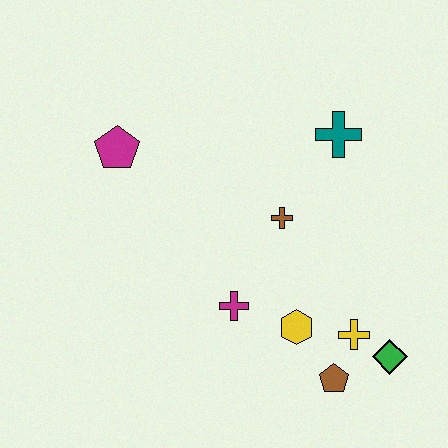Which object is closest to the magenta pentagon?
The brown cross is closest to the magenta pentagon.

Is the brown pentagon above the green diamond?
No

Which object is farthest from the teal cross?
The brown pentagon is farthest from the teal cross.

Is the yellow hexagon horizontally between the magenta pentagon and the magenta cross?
No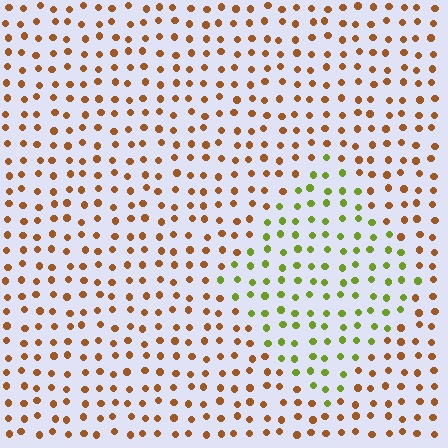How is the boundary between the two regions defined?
The boundary is defined purely by a slight shift in hue (about 60 degrees). Spacing, size, and orientation are identical on both sides.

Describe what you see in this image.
The image is filled with small brown elements in a uniform arrangement. A diamond-shaped region is visible where the elements are tinted to a slightly different hue, forming a subtle color boundary.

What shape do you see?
I see a diamond.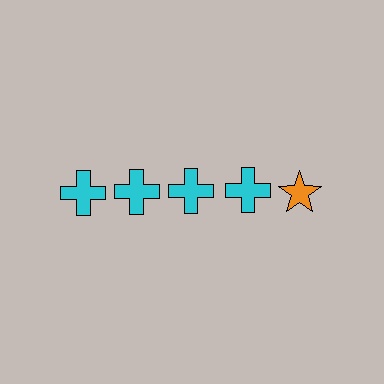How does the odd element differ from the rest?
It differs in both color (orange instead of cyan) and shape (star instead of cross).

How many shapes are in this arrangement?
There are 5 shapes arranged in a grid pattern.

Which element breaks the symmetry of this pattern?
The orange star in the top row, rightmost column breaks the symmetry. All other shapes are cyan crosses.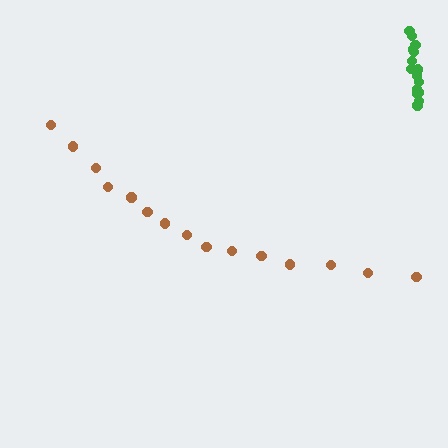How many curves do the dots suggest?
There are 2 distinct paths.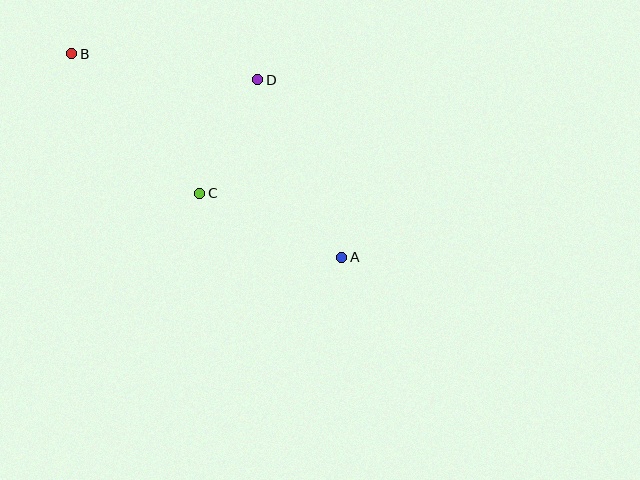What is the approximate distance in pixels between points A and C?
The distance between A and C is approximately 156 pixels.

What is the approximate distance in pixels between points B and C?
The distance between B and C is approximately 189 pixels.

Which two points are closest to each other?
Points C and D are closest to each other.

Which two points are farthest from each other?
Points A and B are farthest from each other.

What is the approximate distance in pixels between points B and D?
The distance between B and D is approximately 188 pixels.